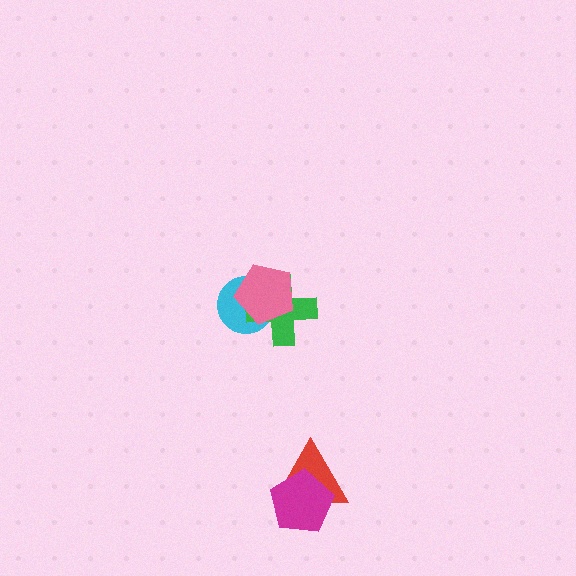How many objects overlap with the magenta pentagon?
1 object overlaps with the magenta pentagon.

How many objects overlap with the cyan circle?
2 objects overlap with the cyan circle.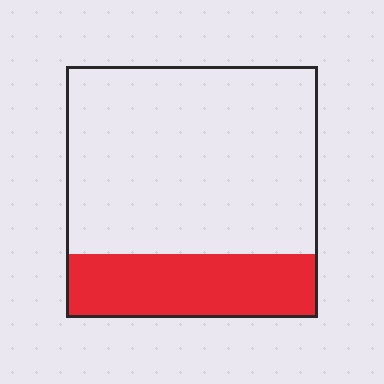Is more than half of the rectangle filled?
No.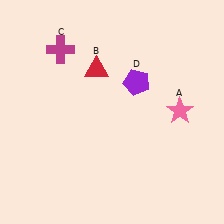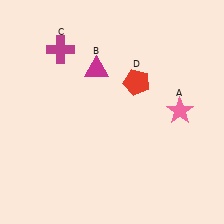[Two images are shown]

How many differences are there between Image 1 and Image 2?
There are 2 differences between the two images.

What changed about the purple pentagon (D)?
In Image 1, D is purple. In Image 2, it changed to red.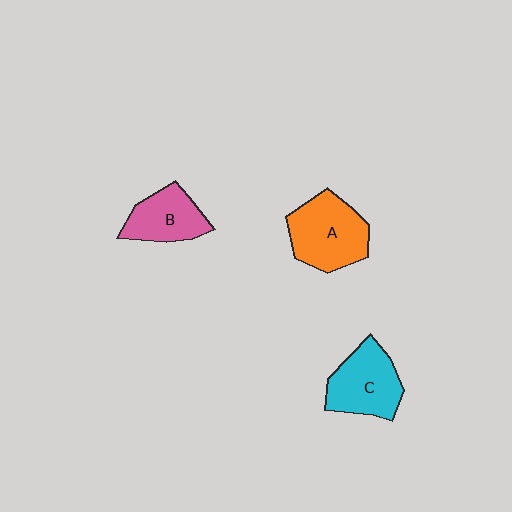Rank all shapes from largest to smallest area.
From largest to smallest: A (orange), C (cyan), B (pink).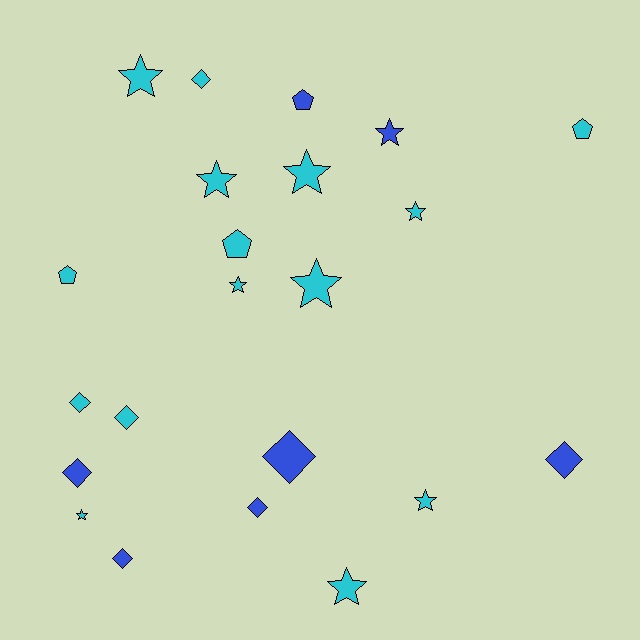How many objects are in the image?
There are 22 objects.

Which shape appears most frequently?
Star, with 10 objects.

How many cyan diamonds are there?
There are 3 cyan diamonds.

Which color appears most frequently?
Cyan, with 15 objects.